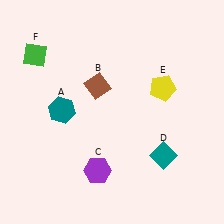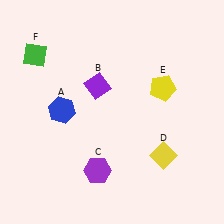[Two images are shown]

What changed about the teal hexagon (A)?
In Image 1, A is teal. In Image 2, it changed to blue.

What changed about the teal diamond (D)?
In Image 1, D is teal. In Image 2, it changed to yellow.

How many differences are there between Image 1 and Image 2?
There are 3 differences between the two images.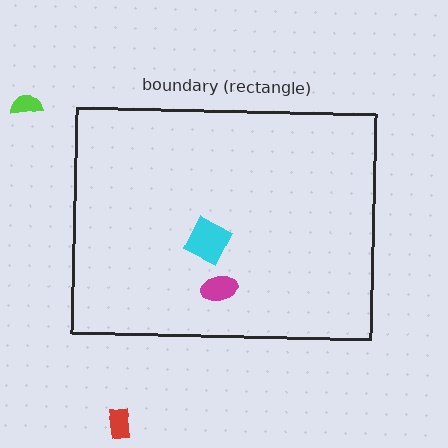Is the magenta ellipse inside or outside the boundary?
Inside.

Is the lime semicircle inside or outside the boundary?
Outside.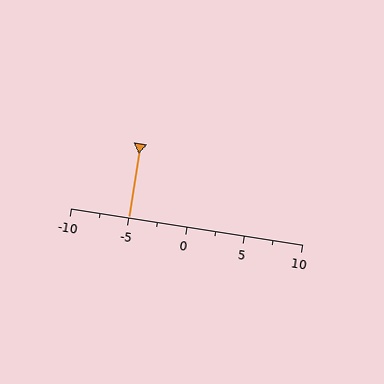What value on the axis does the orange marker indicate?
The marker indicates approximately -5.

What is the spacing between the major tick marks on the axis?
The major ticks are spaced 5 apart.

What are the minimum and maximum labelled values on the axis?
The axis runs from -10 to 10.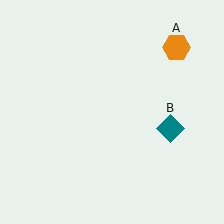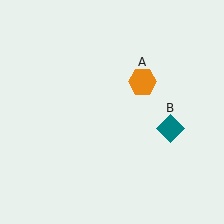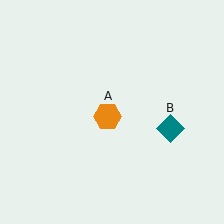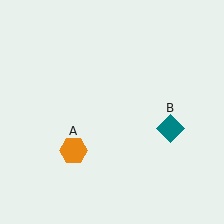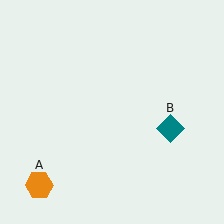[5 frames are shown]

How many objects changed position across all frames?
1 object changed position: orange hexagon (object A).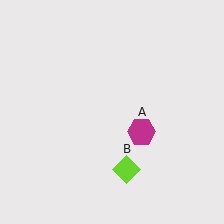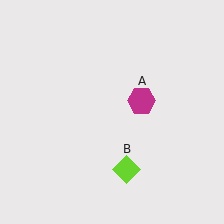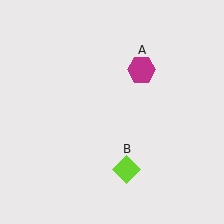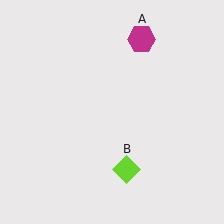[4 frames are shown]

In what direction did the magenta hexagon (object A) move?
The magenta hexagon (object A) moved up.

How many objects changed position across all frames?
1 object changed position: magenta hexagon (object A).